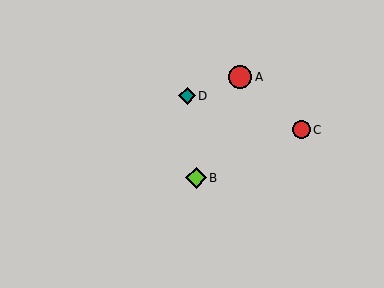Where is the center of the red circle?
The center of the red circle is at (240, 77).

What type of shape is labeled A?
Shape A is a red circle.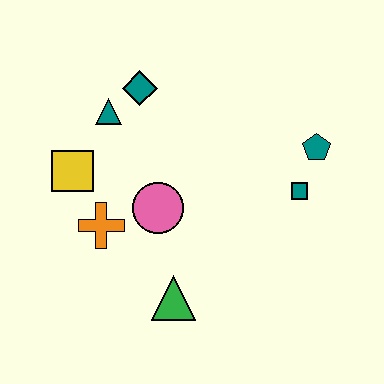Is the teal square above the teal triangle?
No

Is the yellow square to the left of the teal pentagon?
Yes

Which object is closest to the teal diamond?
The teal triangle is closest to the teal diamond.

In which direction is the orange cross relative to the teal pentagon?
The orange cross is to the left of the teal pentagon.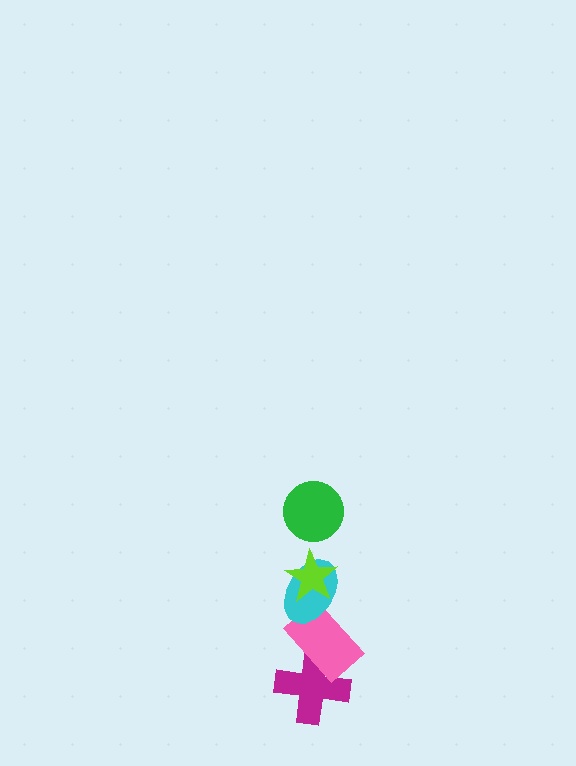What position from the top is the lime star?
The lime star is 2nd from the top.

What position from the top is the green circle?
The green circle is 1st from the top.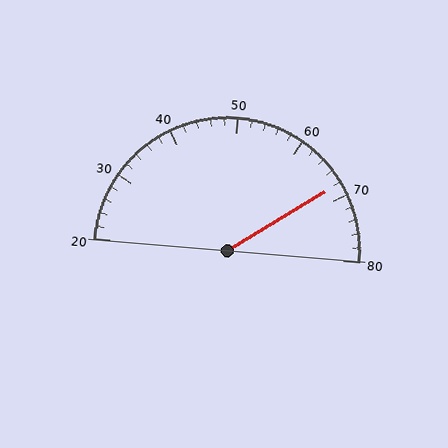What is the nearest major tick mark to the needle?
The nearest major tick mark is 70.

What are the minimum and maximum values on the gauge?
The gauge ranges from 20 to 80.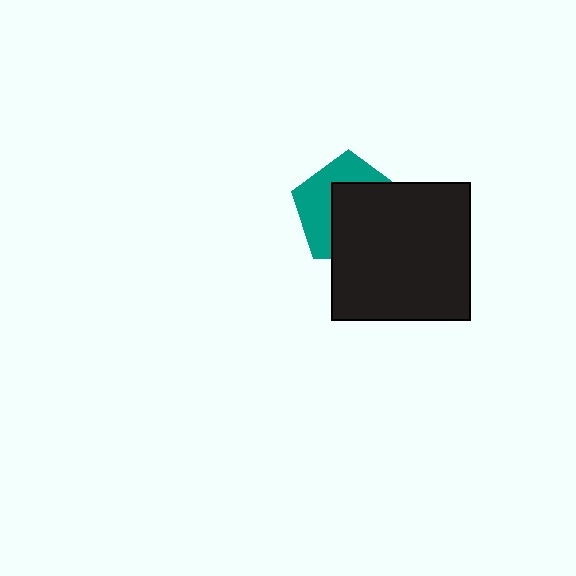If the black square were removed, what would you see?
You would see the complete teal pentagon.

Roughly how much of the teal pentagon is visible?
A small part of it is visible (roughly 43%).